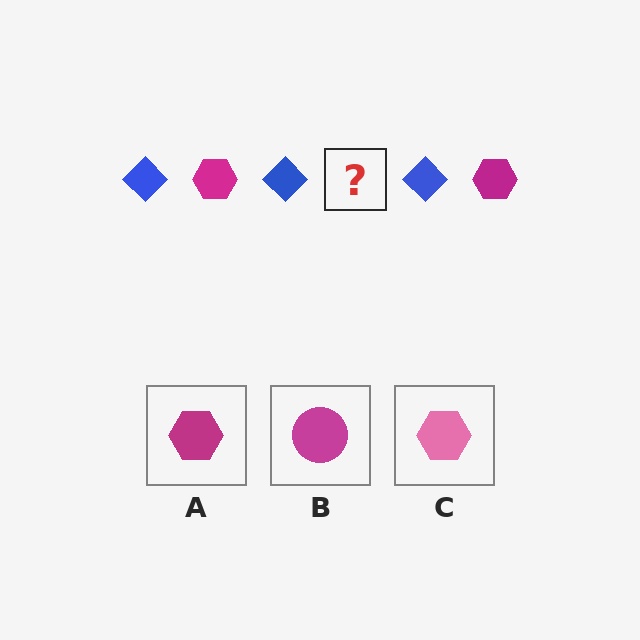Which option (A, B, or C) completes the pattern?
A.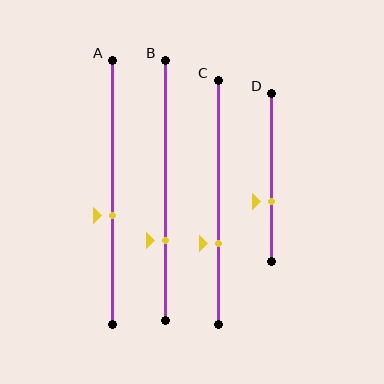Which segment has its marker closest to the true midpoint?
Segment A has its marker closest to the true midpoint.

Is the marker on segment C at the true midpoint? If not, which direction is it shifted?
No, the marker on segment C is shifted downward by about 17% of the segment length.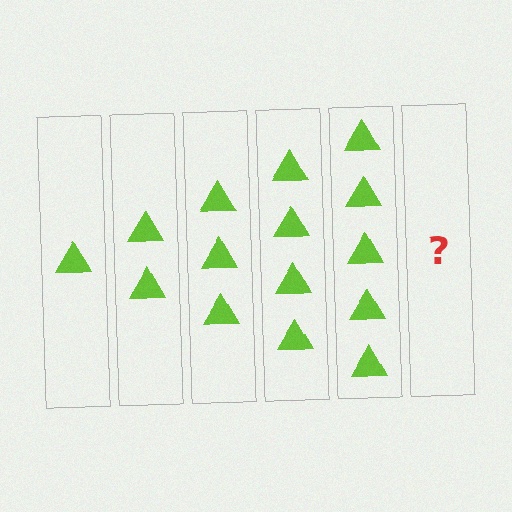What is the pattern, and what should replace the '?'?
The pattern is that each step adds one more triangle. The '?' should be 6 triangles.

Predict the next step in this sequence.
The next step is 6 triangles.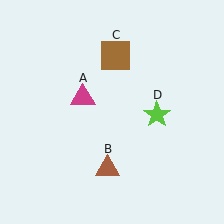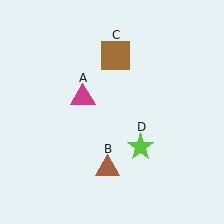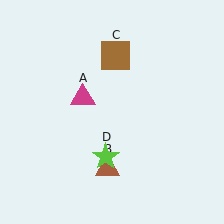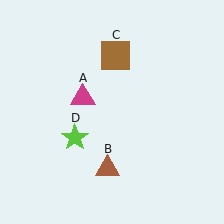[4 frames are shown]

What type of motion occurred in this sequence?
The lime star (object D) rotated clockwise around the center of the scene.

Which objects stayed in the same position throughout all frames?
Magenta triangle (object A) and brown triangle (object B) and brown square (object C) remained stationary.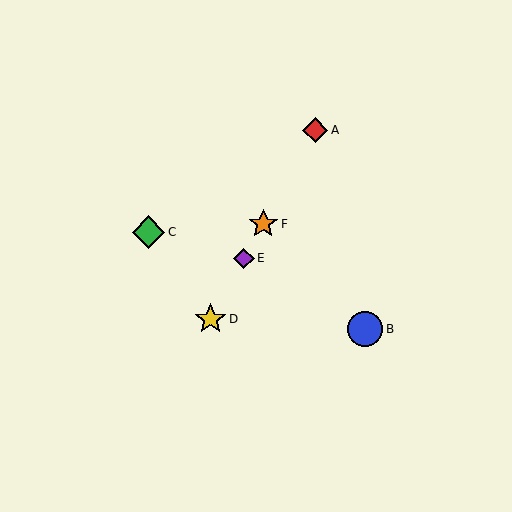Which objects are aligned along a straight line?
Objects A, D, E, F are aligned along a straight line.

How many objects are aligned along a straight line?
4 objects (A, D, E, F) are aligned along a straight line.